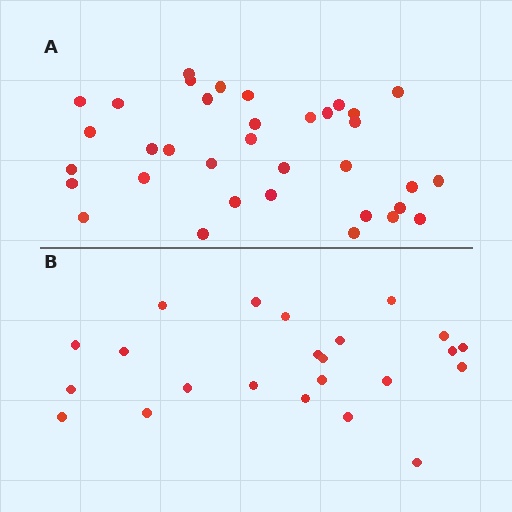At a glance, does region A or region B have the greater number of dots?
Region A (the top region) has more dots.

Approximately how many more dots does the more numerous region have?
Region A has roughly 12 or so more dots than region B.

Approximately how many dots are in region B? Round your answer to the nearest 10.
About 20 dots. (The exact count is 23, which rounds to 20.)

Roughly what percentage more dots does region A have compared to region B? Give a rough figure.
About 50% more.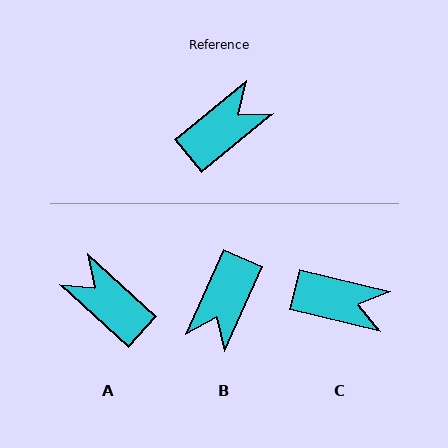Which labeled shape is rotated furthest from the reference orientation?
B, about 153 degrees away.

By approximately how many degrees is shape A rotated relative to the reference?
Approximately 98 degrees counter-clockwise.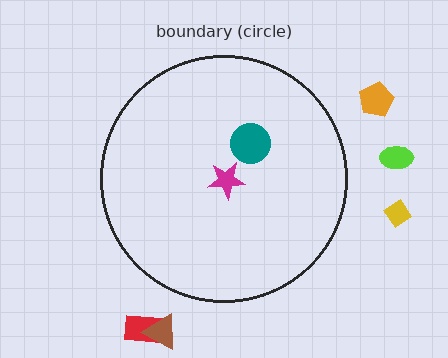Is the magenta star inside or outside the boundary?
Inside.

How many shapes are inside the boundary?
2 inside, 5 outside.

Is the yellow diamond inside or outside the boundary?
Outside.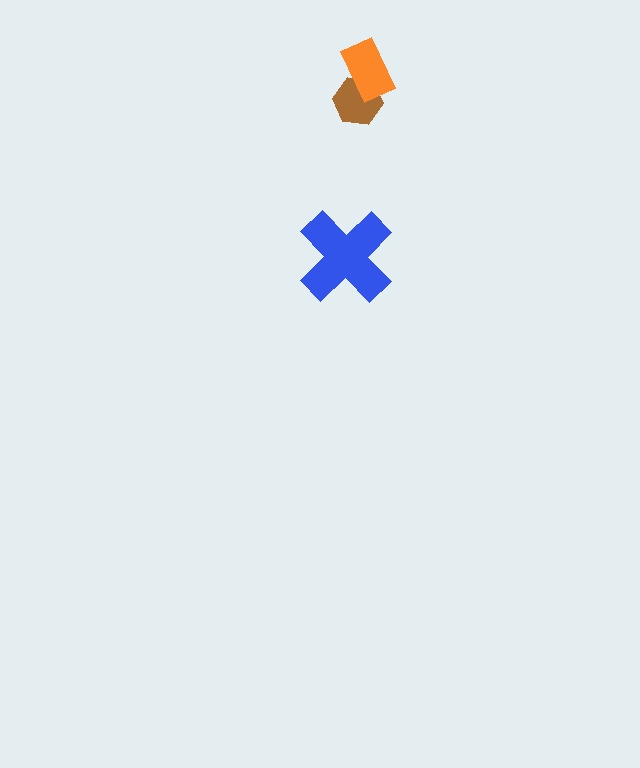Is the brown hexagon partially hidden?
Yes, it is partially covered by another shape.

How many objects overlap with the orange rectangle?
1 object overlaps with the orange rectangle.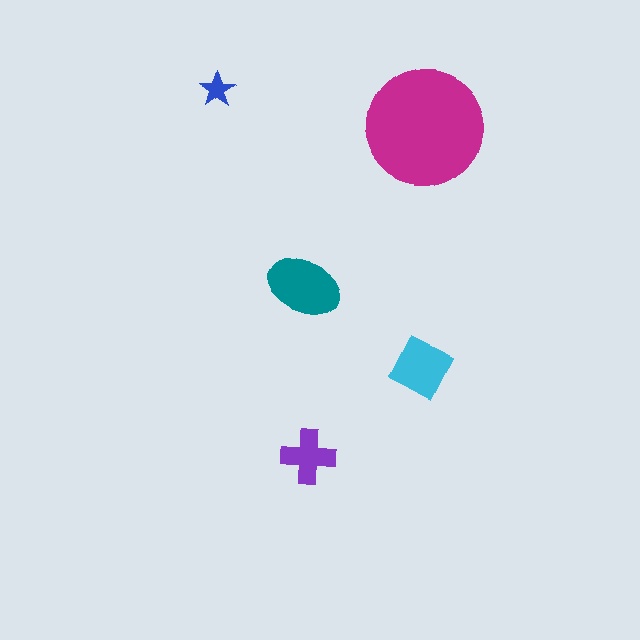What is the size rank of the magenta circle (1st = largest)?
1st.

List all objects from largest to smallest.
The magenta circle, the teal ellipse, the cyan square, the purple cross, the blue star.